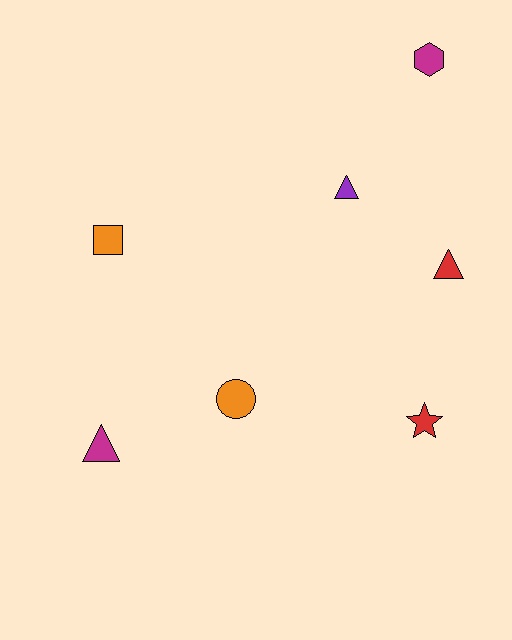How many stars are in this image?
There is 1 star.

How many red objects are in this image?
There are 2 red objects.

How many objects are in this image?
There are 7 objects.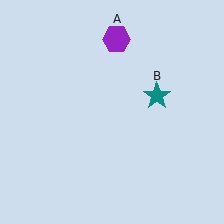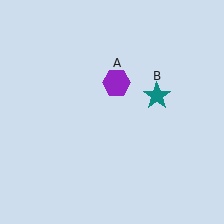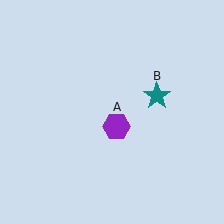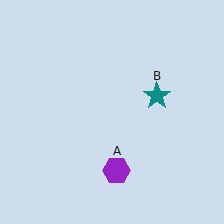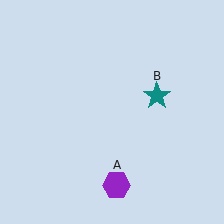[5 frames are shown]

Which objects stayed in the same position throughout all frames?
Teal star (object B) remained stationary.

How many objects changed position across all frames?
1 object changed position: purple hexagon (object A).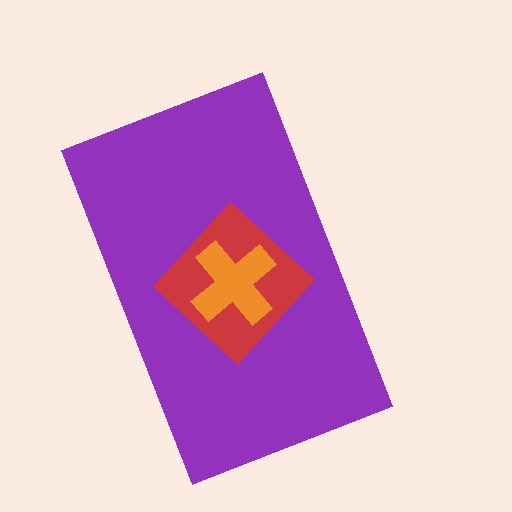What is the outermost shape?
The purple rectangle.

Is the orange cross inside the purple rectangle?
Yes.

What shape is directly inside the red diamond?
The orange cross.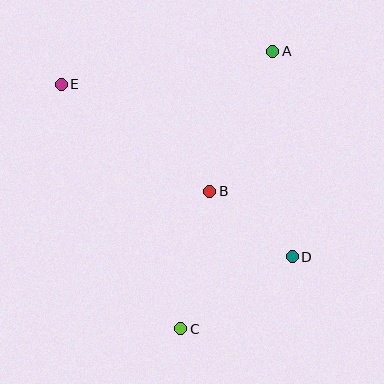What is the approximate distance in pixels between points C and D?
The distance between C and D is approximately 133 pixels.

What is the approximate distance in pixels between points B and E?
The distance between B and E is approximately 183 pixels.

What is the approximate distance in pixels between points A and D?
The distance between A and D is approximately 206 pixels.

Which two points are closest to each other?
Points B and D are closest to each other.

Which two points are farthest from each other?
Points A and C are farthest from each other.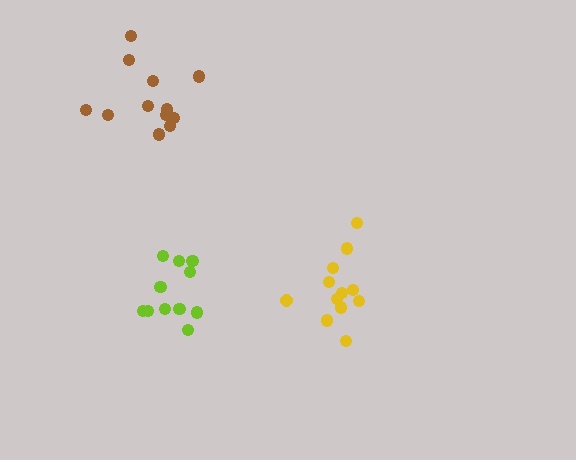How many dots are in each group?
Group 1: 12 dots, Group 2: 12 dots, Group 3: 11 dots (35 total).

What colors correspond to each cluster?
The clusters are colored: brown, yellow, lime.